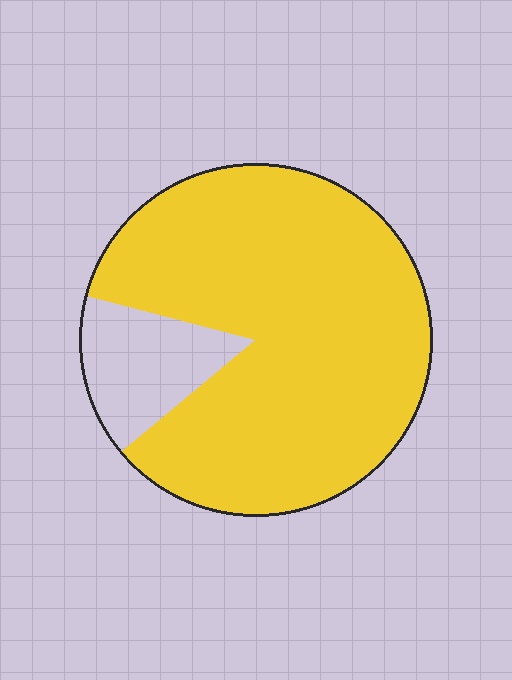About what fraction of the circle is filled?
About five sixths (5/6).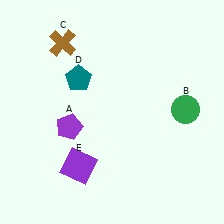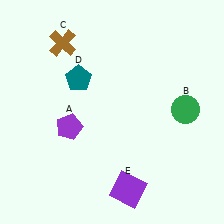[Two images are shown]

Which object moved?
The purple square (E) moved right.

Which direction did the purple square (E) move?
The purple square (E) moved right.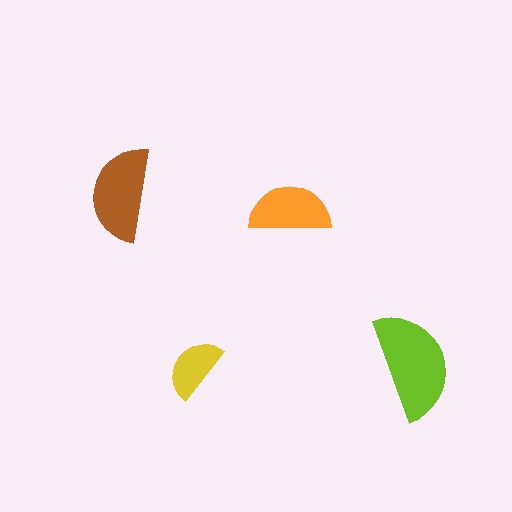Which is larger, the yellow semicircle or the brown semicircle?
The brown one.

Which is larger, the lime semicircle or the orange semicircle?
The lime one.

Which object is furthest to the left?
The brown semicircle is leftmost.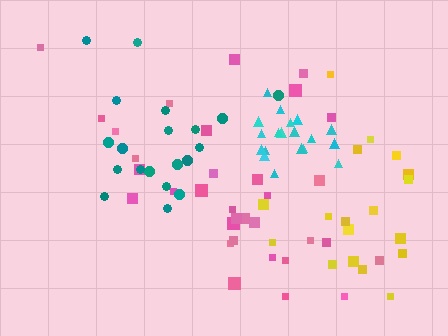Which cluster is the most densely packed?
Cyan.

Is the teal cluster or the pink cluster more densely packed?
Teal.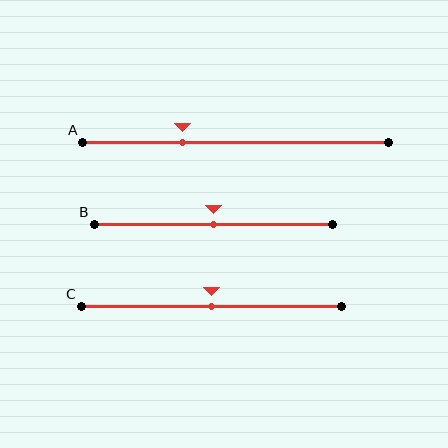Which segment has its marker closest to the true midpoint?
Segment B has its marker closest to the true midpoint.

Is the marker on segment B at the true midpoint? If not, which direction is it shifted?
Yes, the marker on segment B is at the true midpoint.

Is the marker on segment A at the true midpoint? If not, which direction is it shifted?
No, the marker on segment A is shifted to the left by about 17% of the segment length.